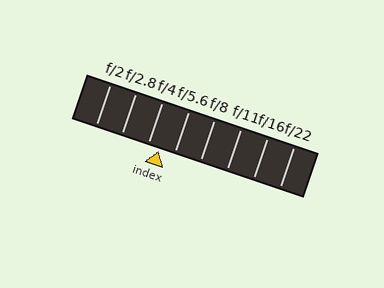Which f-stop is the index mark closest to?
The index mark is closest to f/4.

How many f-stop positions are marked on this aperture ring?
There are 8 f-stop positions marked.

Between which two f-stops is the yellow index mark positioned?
The index mark is between f/4 and f/5.6.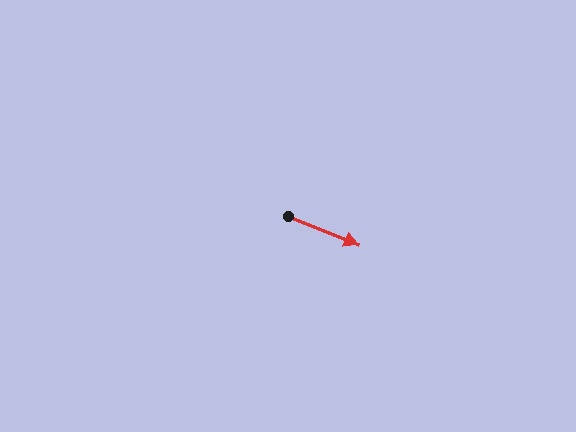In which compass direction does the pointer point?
East.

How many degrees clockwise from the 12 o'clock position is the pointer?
Approximately 112 degrees.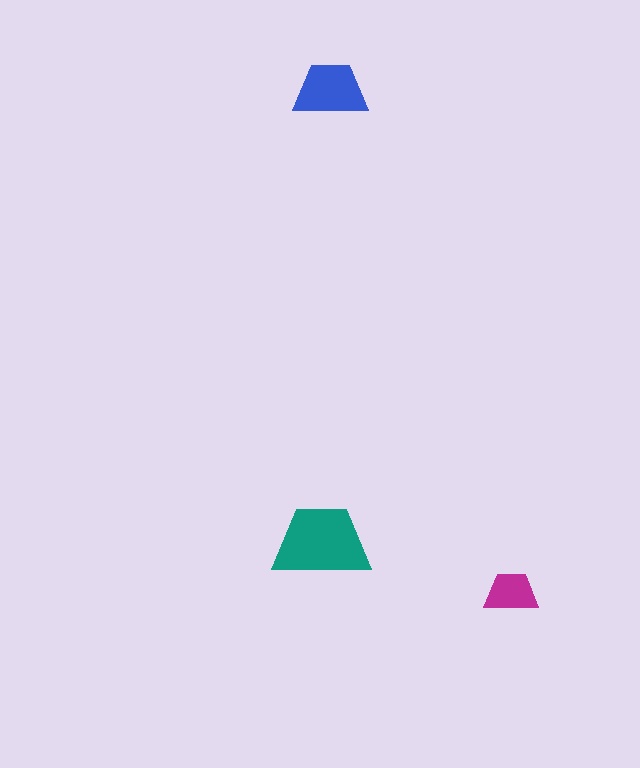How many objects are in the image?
There are 3 objects in the image.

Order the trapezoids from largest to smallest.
the teal one, the blue one, the magenta one.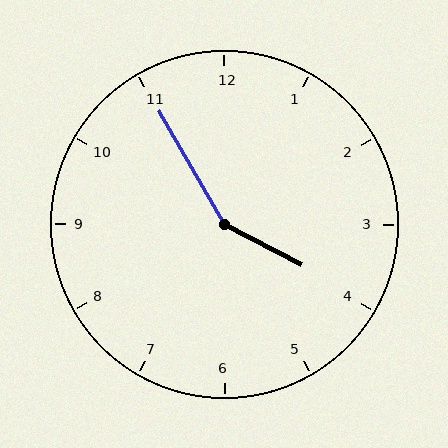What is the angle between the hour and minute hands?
Approximately 148 degrees.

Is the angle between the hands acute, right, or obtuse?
It is obtuse.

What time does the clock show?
3:55.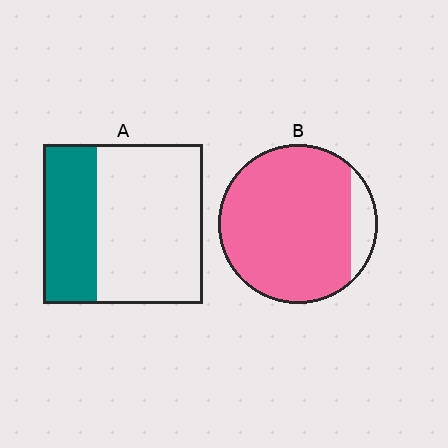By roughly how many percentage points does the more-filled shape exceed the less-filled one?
By roughly 55 percentage points (B over A).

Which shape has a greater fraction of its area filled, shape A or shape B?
Shape B.